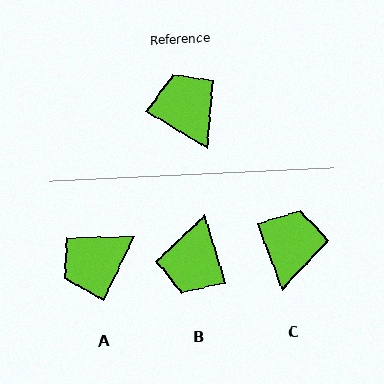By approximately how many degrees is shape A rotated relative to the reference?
Approximately 96 degrees counter-clockwise.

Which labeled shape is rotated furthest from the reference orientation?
B, about 138 degrees away.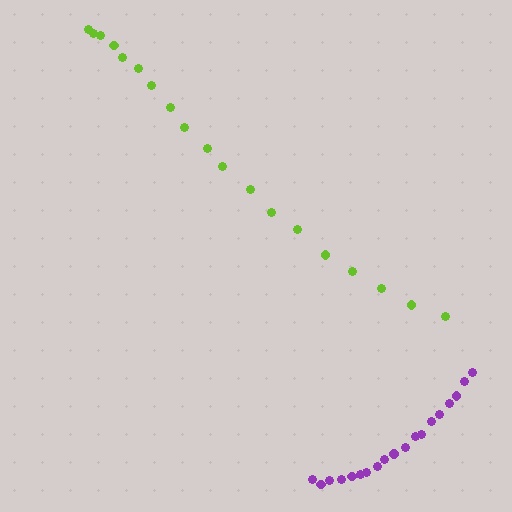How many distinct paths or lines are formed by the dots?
There are 2 distinct paths.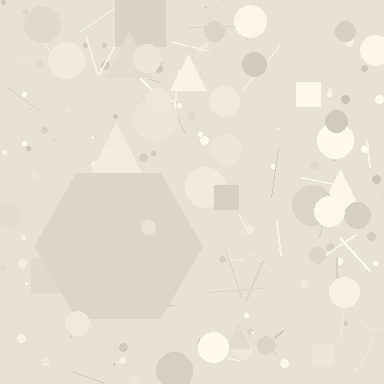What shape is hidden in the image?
A hexagon is hidden in the image.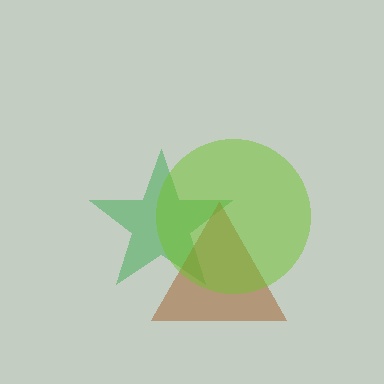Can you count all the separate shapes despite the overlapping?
Yes, there are 3 separate shapes.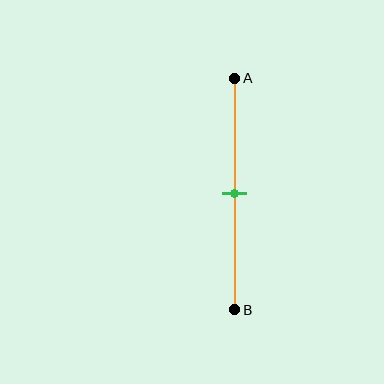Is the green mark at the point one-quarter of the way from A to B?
No, the mark is at about 50% from A, not at the 25% one-quarter point.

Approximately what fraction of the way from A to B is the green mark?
The green mark is approximately 50% of the way from A to B.